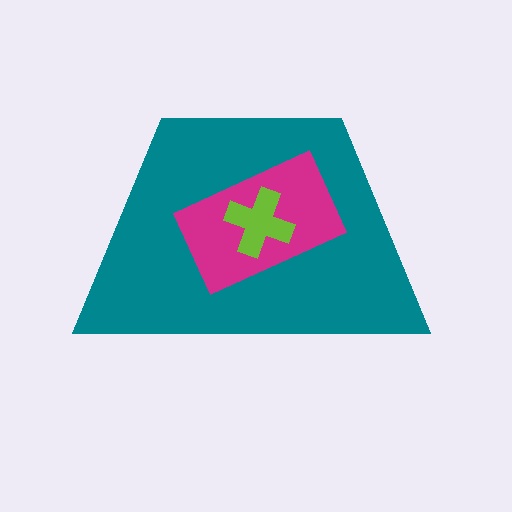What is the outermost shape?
The teal trapezoid.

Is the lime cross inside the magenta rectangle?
Yes.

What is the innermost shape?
The lime cross.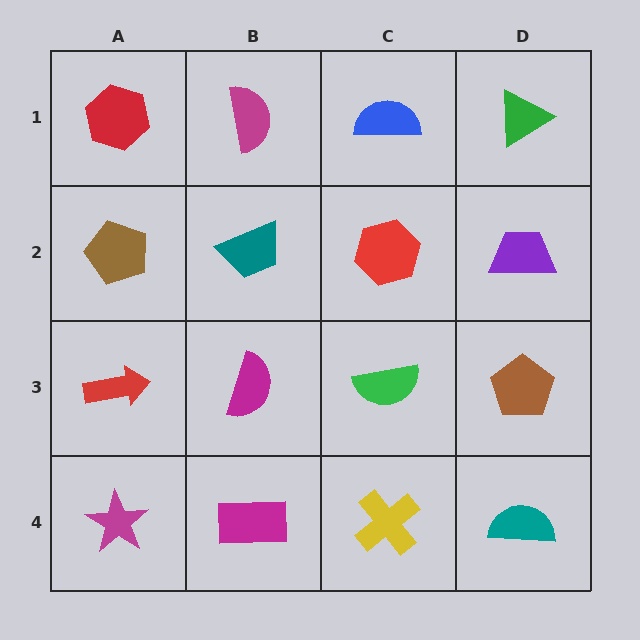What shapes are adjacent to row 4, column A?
A red arrow (row 3, column A), a magenta rectangle (row 4, column B).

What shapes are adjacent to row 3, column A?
A brown pentagon (row 2, column A), a magenta star (row 4, column A), a magenta semicircle (row 3, column B).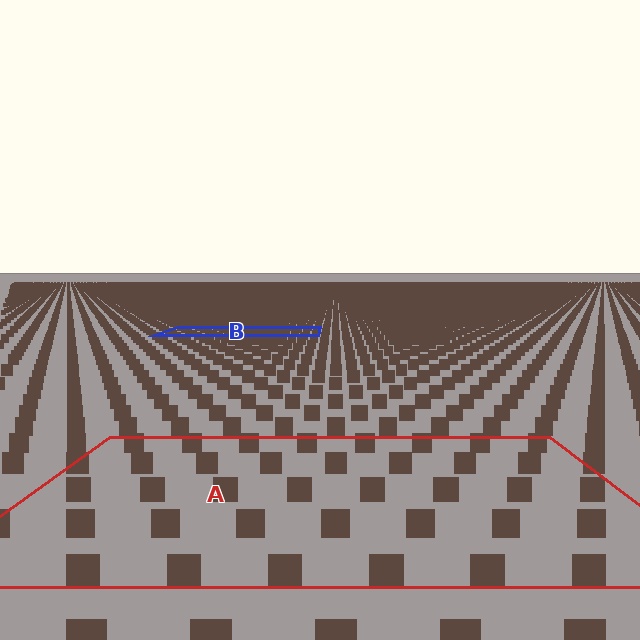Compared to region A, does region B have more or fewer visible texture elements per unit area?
Region B has more texture elements per unit area — they are packed more densely because it is farther away.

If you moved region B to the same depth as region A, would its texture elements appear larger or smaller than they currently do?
They would appear larger. At a closer depth, the same texture elements are projected at a bigger on-screen size.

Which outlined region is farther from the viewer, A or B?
Region B is farther from the viewer — the texture elements inside it appear smaller and more densely packed.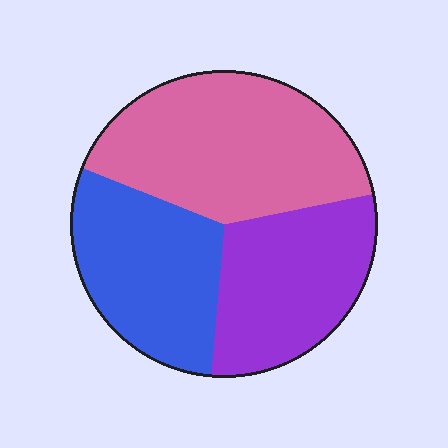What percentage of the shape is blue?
Blue covers roughly 30% of the shape.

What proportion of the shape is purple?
Purple takes up between a quarter and a half of the shape.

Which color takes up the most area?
Pink, at roughly 40%.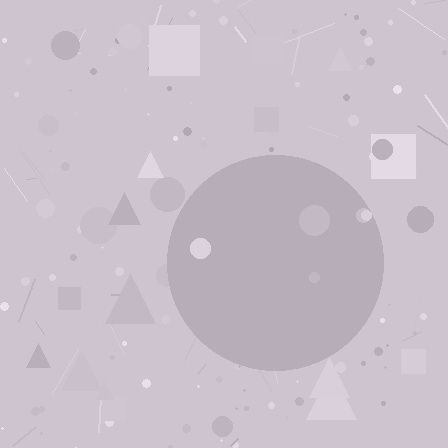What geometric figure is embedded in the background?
A circle is embedded in the background.